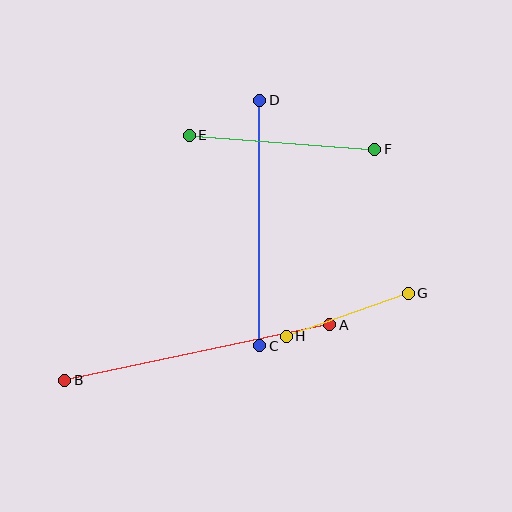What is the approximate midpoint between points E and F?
The midpoint is at approximately (282, 142) pixels.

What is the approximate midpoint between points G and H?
The midpoint is at approximately (347, 315) pixels.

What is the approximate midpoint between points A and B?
The midpoint is at approximately (197, 352) pixels.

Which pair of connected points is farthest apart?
Points A and B are farthest apart.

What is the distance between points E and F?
The distance is approximately 186 pixels.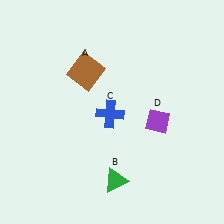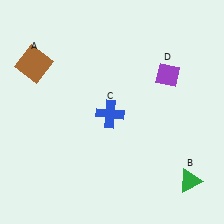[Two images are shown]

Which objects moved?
The objects that moved are: the brown square (A), the green triangle (B), the purple diamond (D).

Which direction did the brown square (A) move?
The brown square (A) moved left.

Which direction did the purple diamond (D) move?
The purple diamond (D) moved up.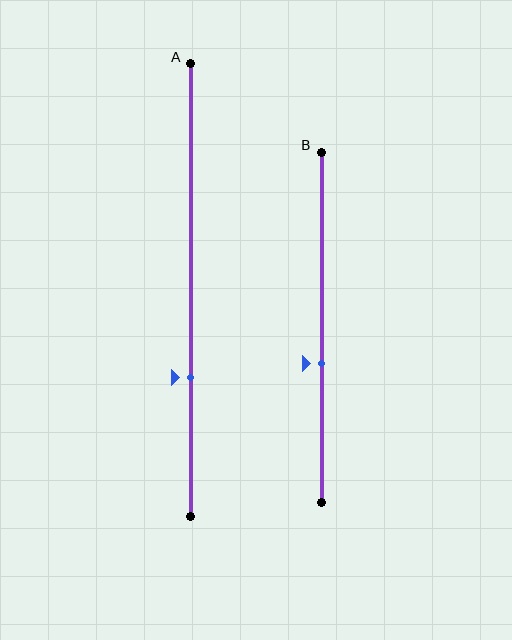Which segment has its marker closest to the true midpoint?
Segment B has its marker closest to the true midpoint.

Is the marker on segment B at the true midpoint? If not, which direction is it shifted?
No, the marker on segment B is shifted downward by about 10% of the segment length.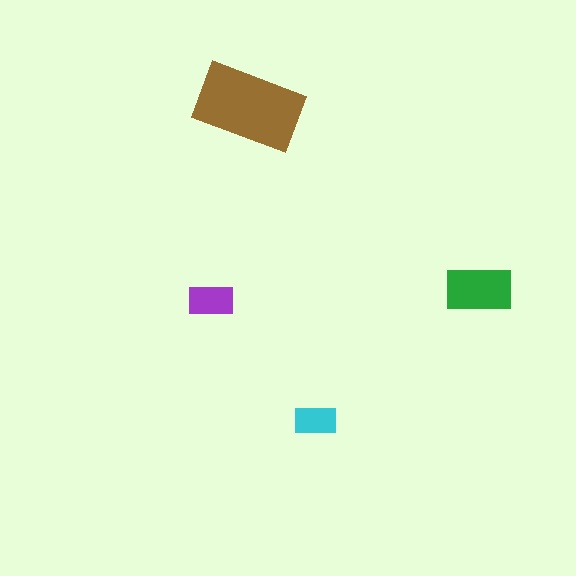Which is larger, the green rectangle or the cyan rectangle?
The green one.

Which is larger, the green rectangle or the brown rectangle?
The brown one.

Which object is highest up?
The brown rectangle is topmost.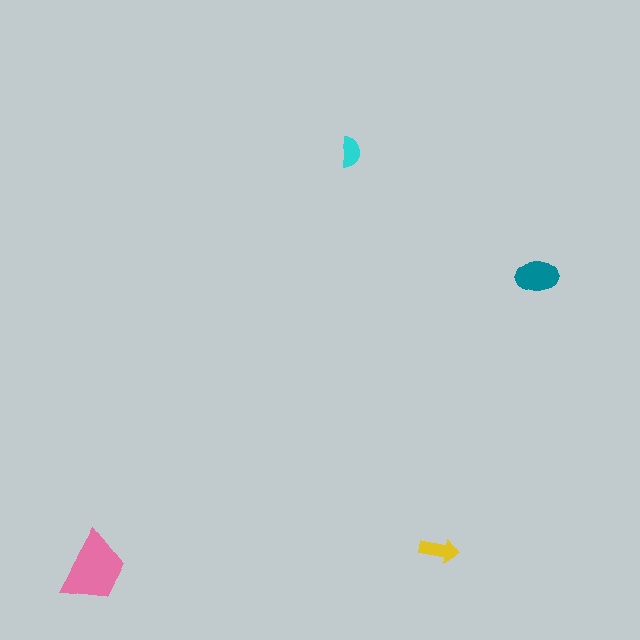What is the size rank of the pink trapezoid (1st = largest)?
1st.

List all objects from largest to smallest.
The pink trapezoid, the teal ellipse, the yellow arrow, the cyan semicircle.